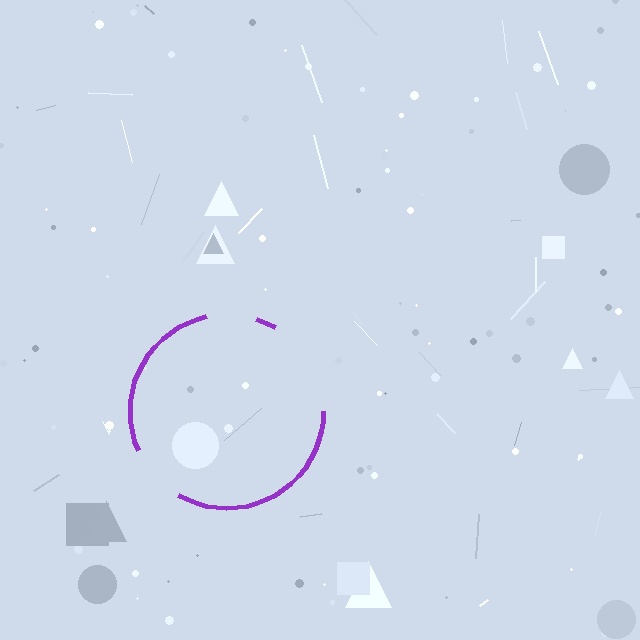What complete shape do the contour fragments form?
The contour fragments form a circle.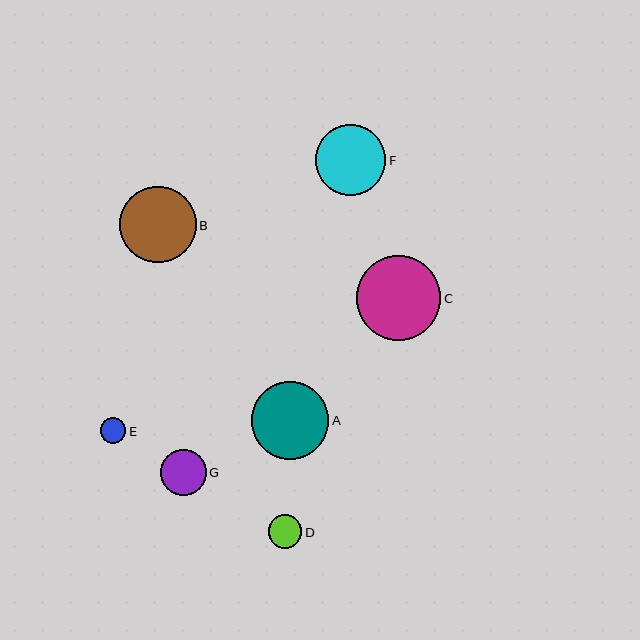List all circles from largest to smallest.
From largest to smallest: C, A, B, F, G, D, E.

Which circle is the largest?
Circle C is the largest with a size of approximately 84 pixels.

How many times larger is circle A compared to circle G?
Circle A is approximately 1.7 times the size of circle G.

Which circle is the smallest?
Circle E is the smallest with a size of approximately 25 pixels.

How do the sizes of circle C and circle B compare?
Circle C and circle B are approximately the same size.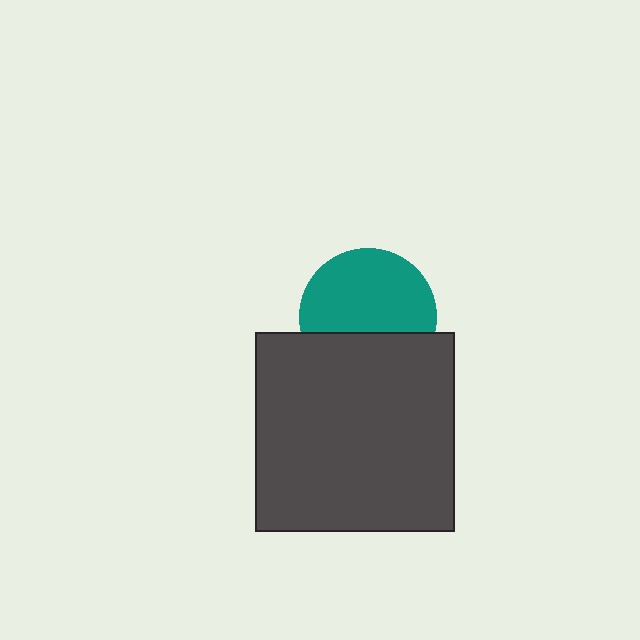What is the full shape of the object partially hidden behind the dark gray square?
The partially hidden object is a teal circle.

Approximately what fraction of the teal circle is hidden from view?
Roughly 37% of the teal circle is hidden behind the dark gray square.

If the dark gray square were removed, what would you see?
You would see the complete teal circle.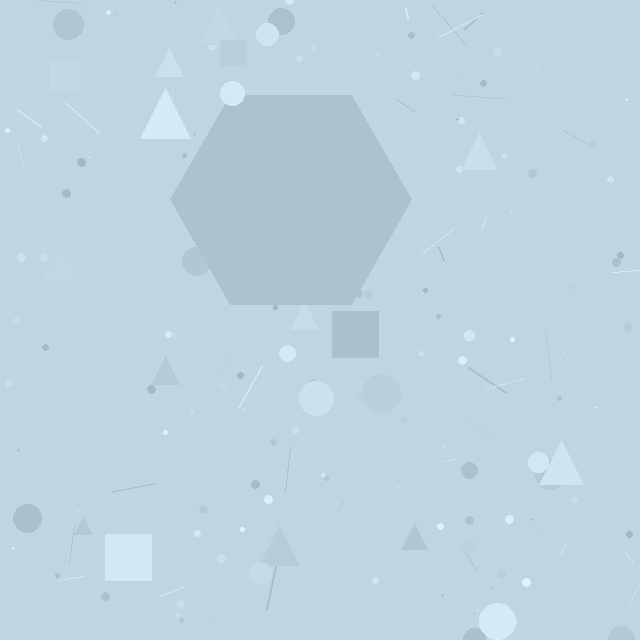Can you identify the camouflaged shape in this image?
The camouflaged shape is a hexagon.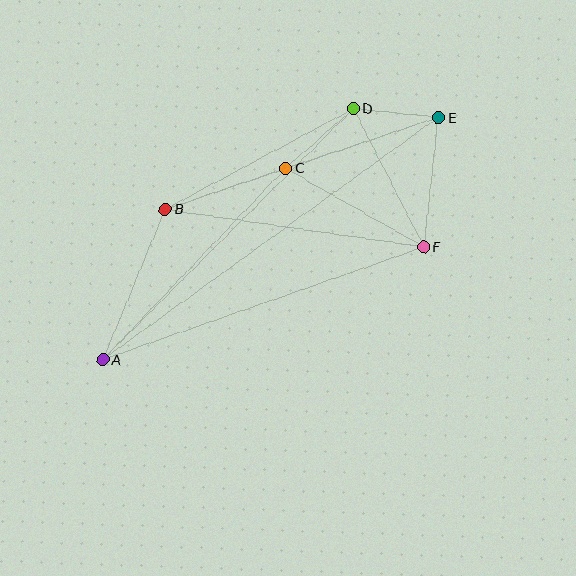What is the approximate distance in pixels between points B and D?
The distance between B and D is approximately 213 pixels.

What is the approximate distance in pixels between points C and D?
The distance between C and D is approximately 90 pixels.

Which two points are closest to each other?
Points D and E are closest to each other.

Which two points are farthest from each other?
Points A and E are farthest from each other.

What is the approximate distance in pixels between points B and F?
The distance between B and F is approximately 261 pixels.